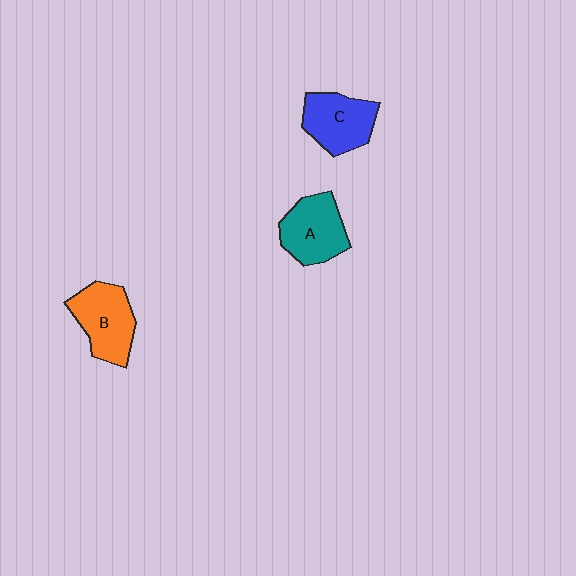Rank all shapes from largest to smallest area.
From largest to smallest: B (orange), A (teal), C (blue).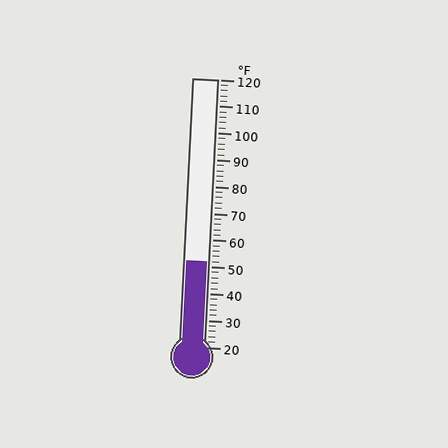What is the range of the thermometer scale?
The thermometer scale ranges from 20°F to 120°F.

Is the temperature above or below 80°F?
The temperature is below 80°F.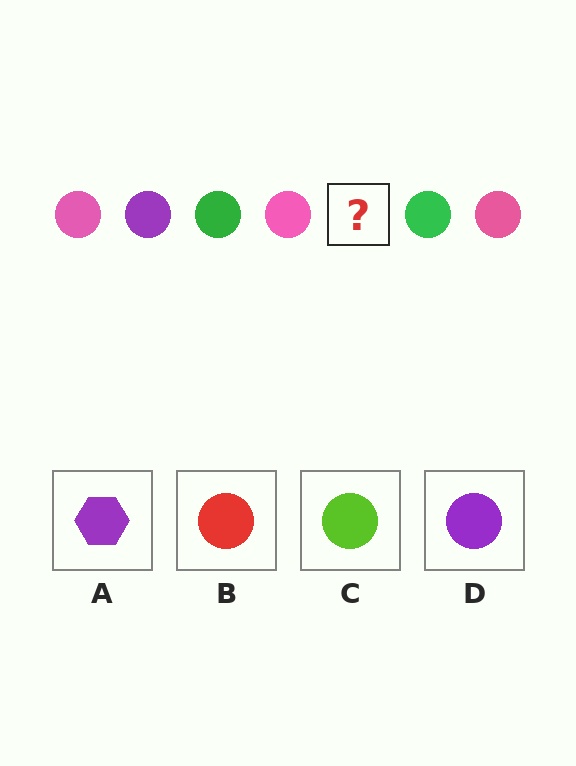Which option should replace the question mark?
Option D.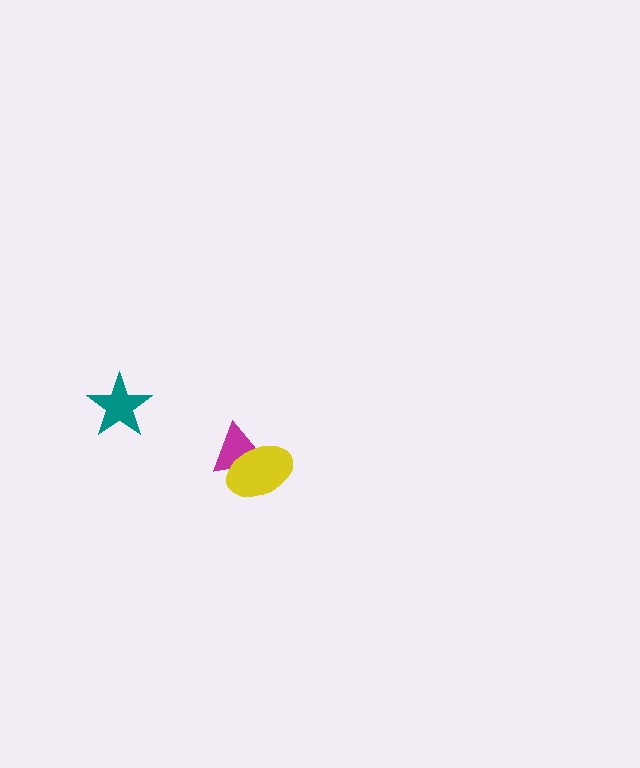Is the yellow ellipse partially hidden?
No, no other shape covers it.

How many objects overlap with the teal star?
0 objects overlap with the teal star.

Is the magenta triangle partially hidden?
Yes, it is partially covered by another shape.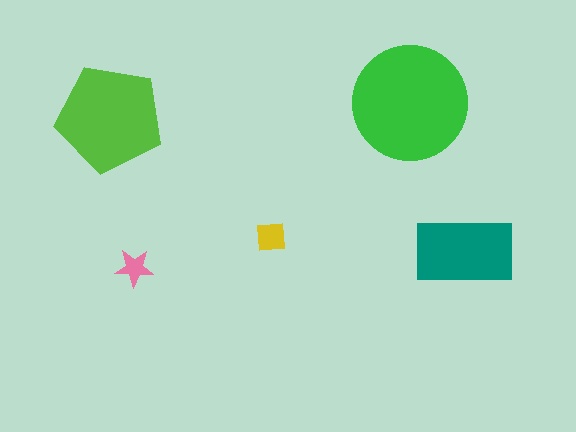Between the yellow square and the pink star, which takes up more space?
The yellow square.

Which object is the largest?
The green circle.